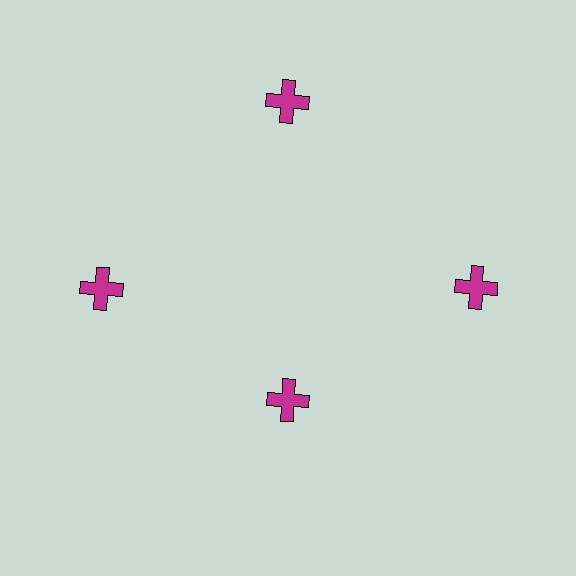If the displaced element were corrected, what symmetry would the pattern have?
It would have 4-fold rotational symmetry — the pattern would map onto itself every 90 degrees.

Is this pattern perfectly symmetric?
No. The 4 magenta crosses are arranged in a ring, but one element near the 6 o'clock position is pulled inward toward the center, breaking the 4-fold rotational symmetry.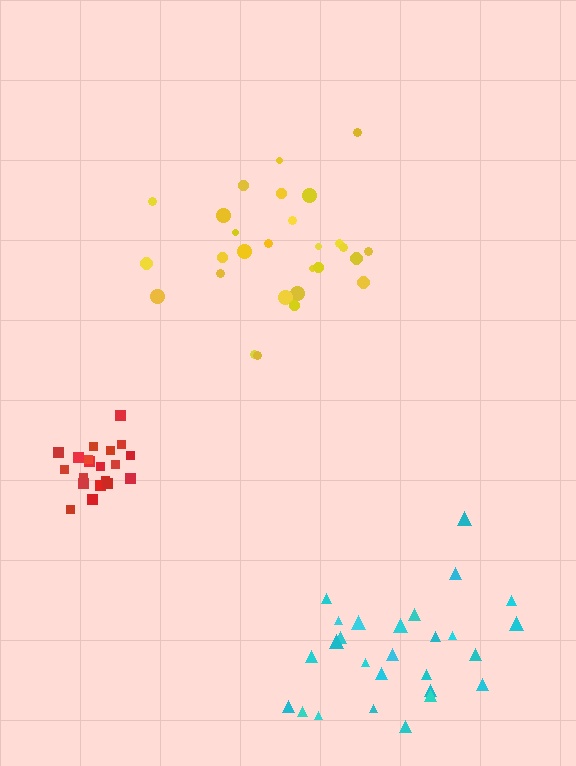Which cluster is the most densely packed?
Red.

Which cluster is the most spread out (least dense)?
Cyan.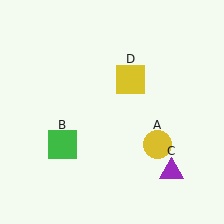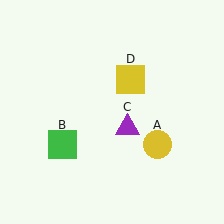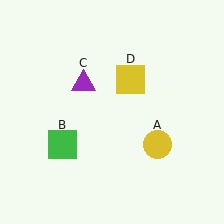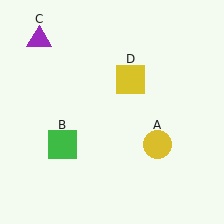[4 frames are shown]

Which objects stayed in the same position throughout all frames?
Yellow circle (object A) and green square (object B) and yellow square (object D) remained stationary.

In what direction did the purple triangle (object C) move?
The purple triangle (object C) moved up and to the left.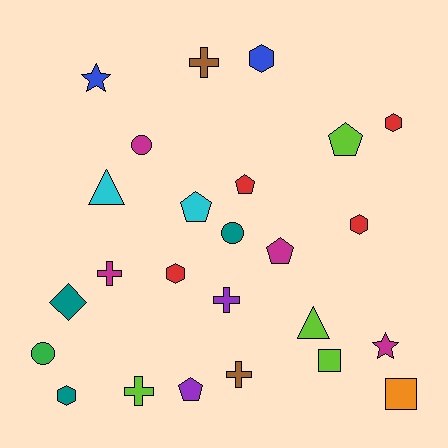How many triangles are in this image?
There are 2 triangles.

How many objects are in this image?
There are 25 objects.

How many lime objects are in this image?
There are 4 lime objects.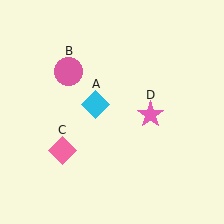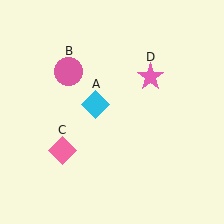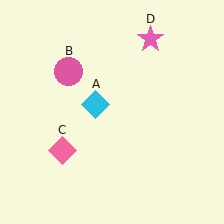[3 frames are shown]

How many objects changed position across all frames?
1 object changed position: pink star (object D).